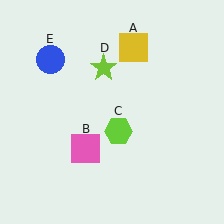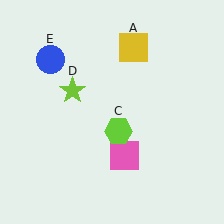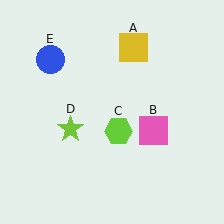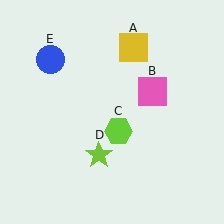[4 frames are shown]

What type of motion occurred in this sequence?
The pink square (object B), lime star (object D) rotated counterclockwise around the center of the scene.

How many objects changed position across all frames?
2 objects changed position: pink square (object B), lime star (object D).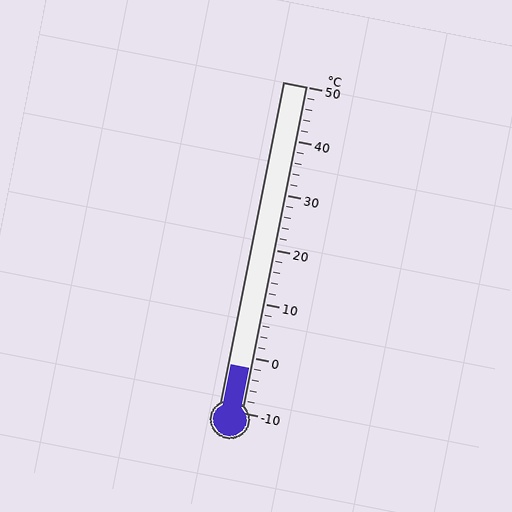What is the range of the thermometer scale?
The thermometer scale ranges from -10°C to 50°C.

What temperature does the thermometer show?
The thermometer shows approximately -2°C.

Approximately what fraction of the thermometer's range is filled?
The thermometer is filled to approximately 15% of its range.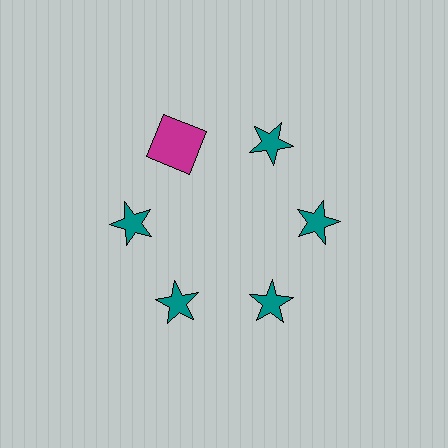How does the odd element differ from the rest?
It differs in both color (magenta instead of teal) and shape (square instead of star).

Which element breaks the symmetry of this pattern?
The magenta square at roughly the 11 o'clock position breaks the symmetry. All other shapes are teal stars.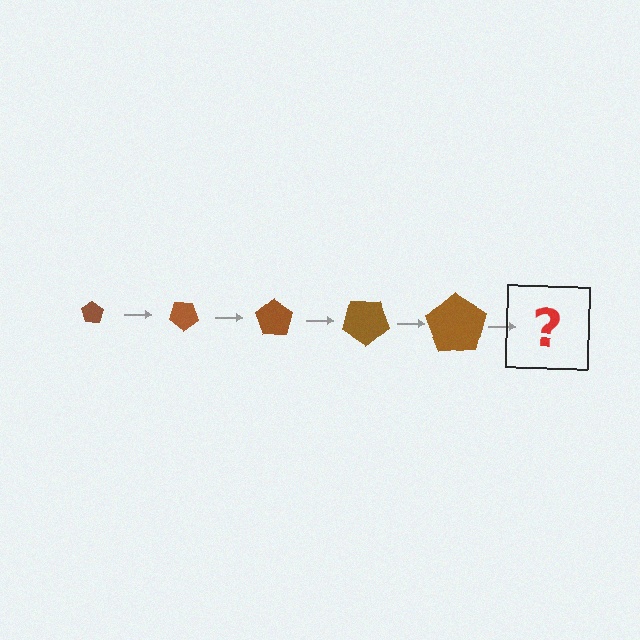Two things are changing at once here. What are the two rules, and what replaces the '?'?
The two rules are that the pentagon grows larger each step and it rotates 35 degrees each step. The '?' should be a pentagon, larger than the previous one and rotated 175 degrees from the start.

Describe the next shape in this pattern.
It should be a pentagon, larger than the previous one and rotated 175 degrees from the start.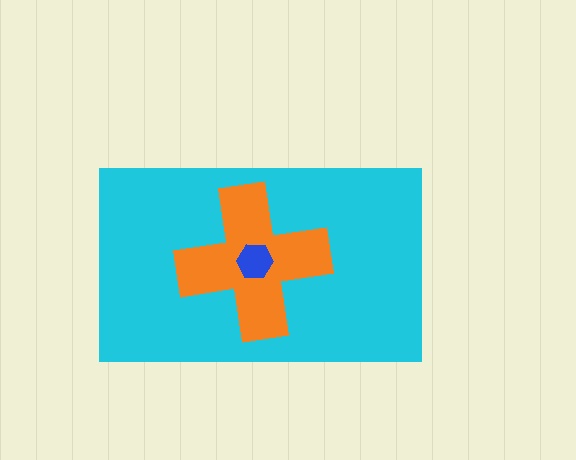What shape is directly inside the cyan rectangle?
The orange cross.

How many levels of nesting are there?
3.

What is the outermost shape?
The cyan rectangle.